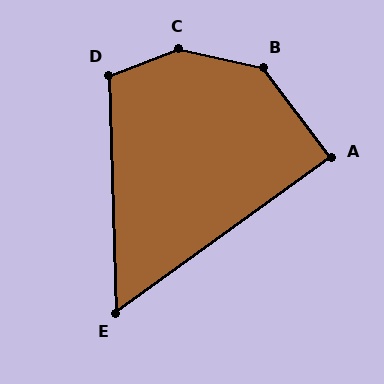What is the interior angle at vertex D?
Approximately 109 degrees (obtuse).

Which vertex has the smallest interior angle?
E, at approximately 56 degrees.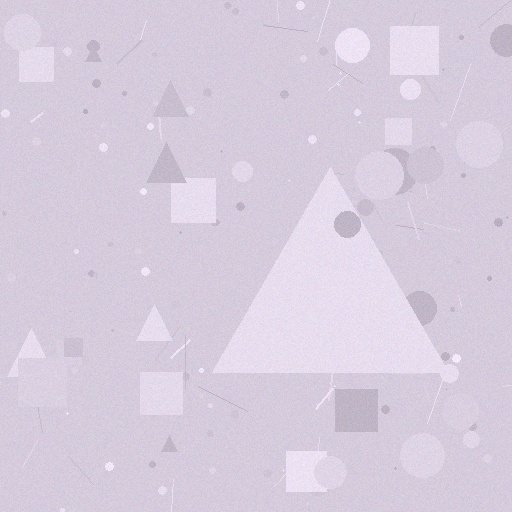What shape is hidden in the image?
A triangle is hidden in the image.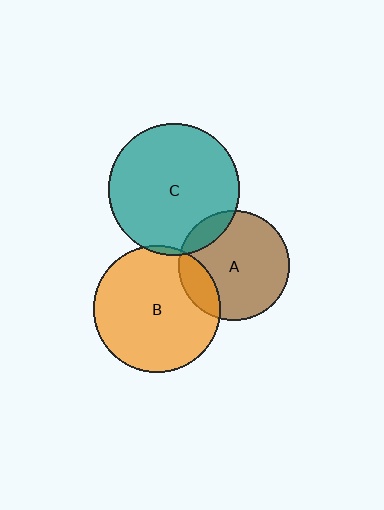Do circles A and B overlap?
Yes.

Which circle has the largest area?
Circle C (teal).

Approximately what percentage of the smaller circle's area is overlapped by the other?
Approximately 15%.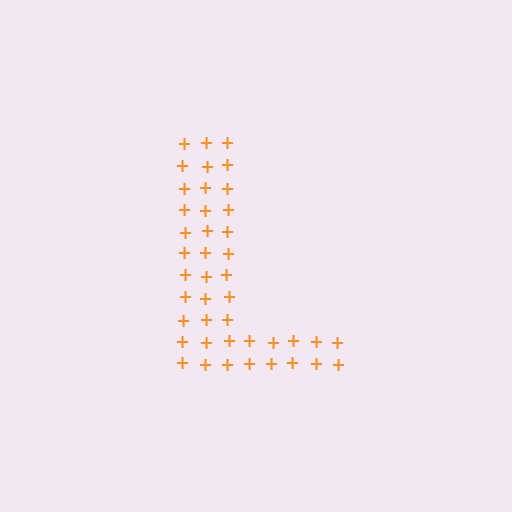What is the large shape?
The large shape is the letter L.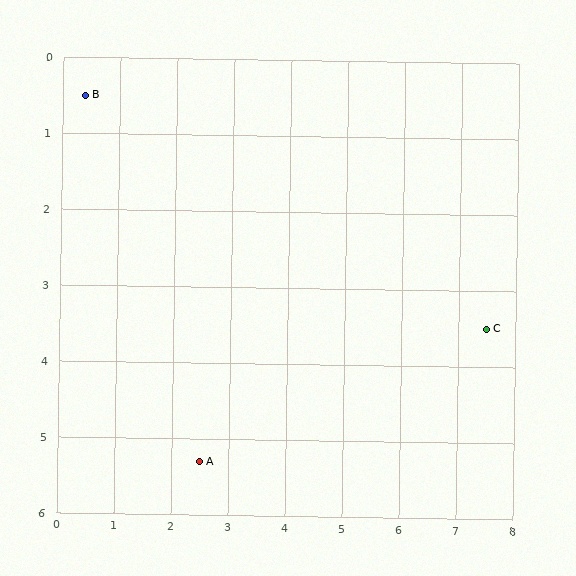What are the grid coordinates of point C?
Point C is at approximately (7.5, 3.5).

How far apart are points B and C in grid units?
Points B and C are about 7.7 grid units apart.